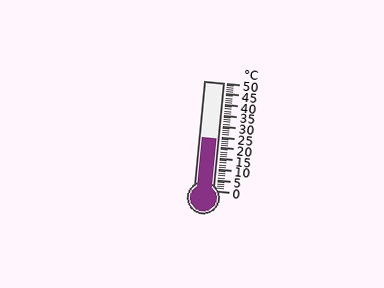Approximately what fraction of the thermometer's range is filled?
The thermometer is filled to approximately 50% of its range.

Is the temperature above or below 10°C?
The temperature is above 10°C.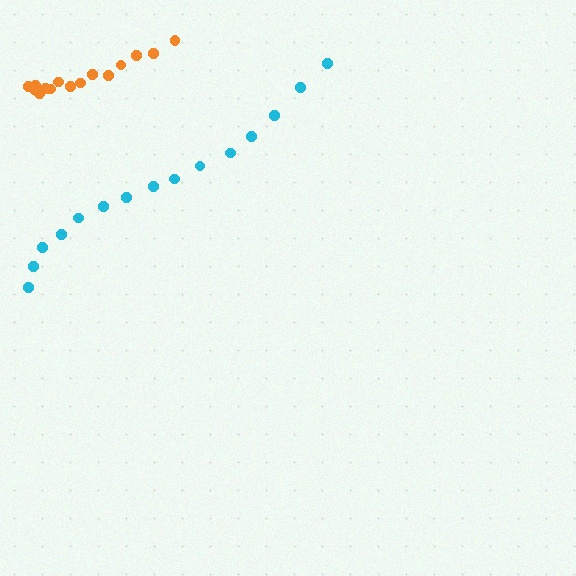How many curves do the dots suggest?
There are 2 distinct paths.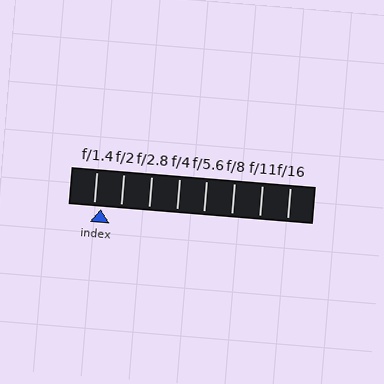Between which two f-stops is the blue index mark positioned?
The index mark is between f/1.4 and f/2.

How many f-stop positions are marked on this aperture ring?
There are 8 f-stop positions marked.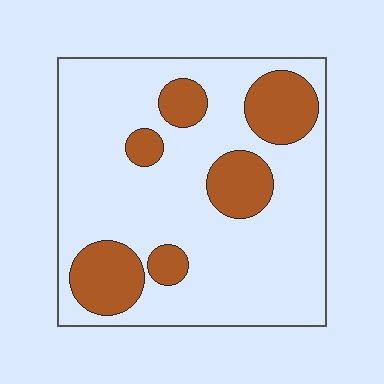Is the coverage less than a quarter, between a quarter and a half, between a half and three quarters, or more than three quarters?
Less than a quarter.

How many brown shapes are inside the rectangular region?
6.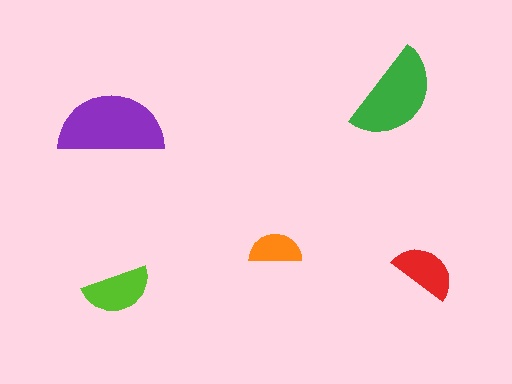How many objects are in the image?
There are 5 objects in the image.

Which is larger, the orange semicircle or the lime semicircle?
The lime one.